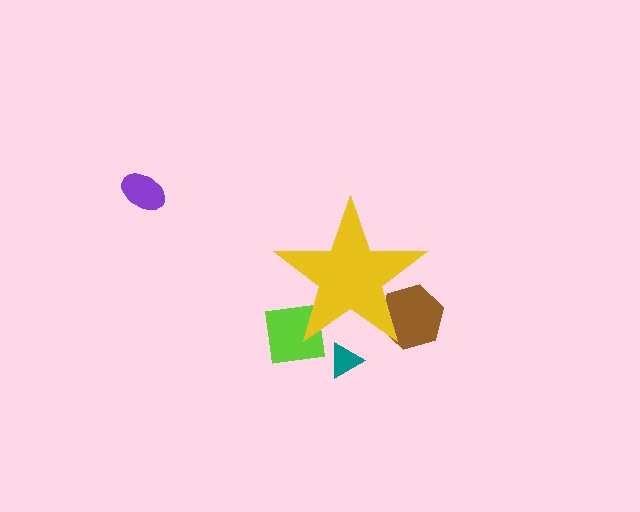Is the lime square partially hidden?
Yes, the lime square is partially hidden behind the yellow star.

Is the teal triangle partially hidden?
Yes, the teal triangle is partially hidden behind the yellow star.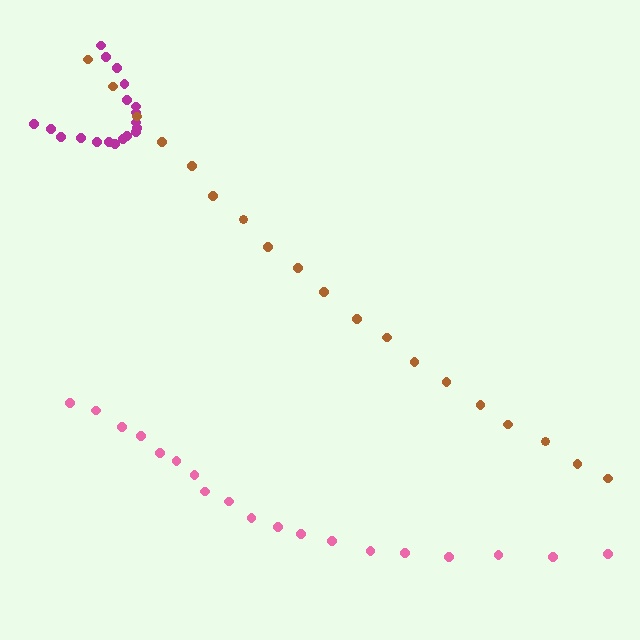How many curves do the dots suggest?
There are 3 distinct paths.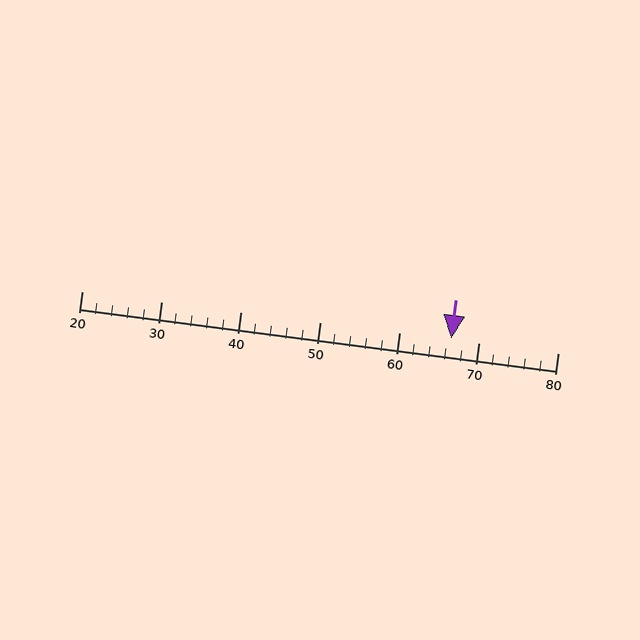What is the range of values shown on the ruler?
The ruler shows values from 20 to 80.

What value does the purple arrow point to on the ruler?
The purple arrow points to approximately 67.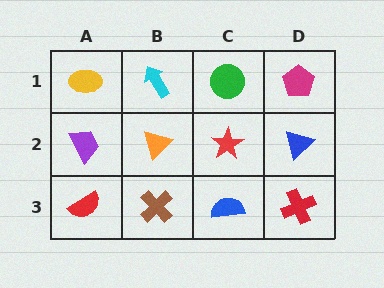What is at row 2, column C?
A red star.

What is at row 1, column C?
A green circle.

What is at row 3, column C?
A blue semicircle.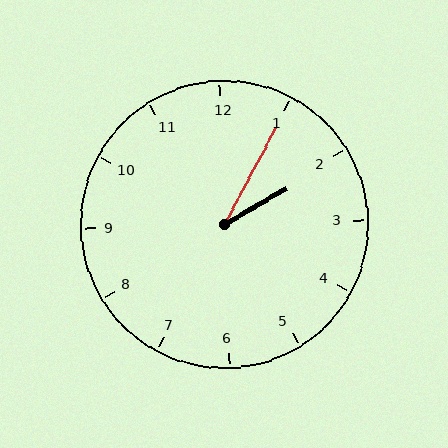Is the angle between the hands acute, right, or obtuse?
It is acute.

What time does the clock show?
2:05.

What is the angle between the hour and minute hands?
Approximately 32 degrees.